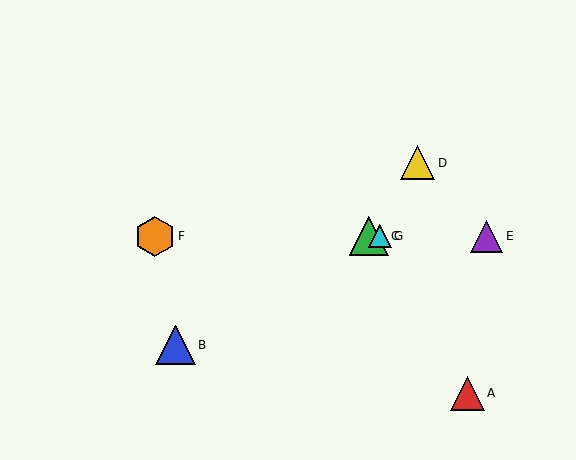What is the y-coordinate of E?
Object E is at y≈236.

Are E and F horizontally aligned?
Yes, both are at y≈236.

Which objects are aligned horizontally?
Objects C, E, F, G are aligned horizontally.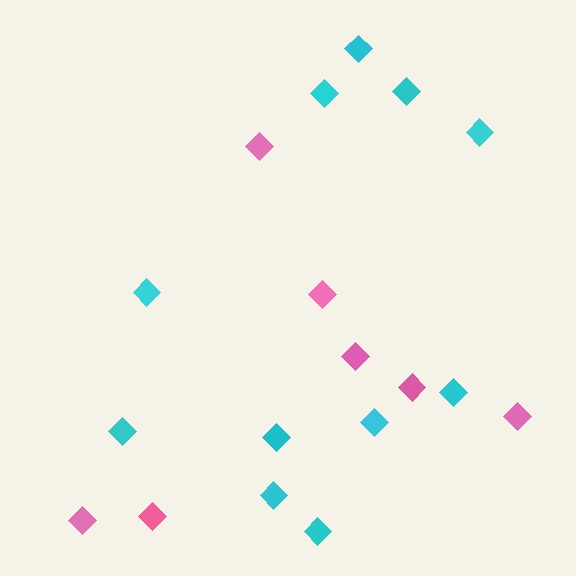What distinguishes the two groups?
There are 2 groups: one group of pink diamonds (7) and one group of cyan diamonds (11).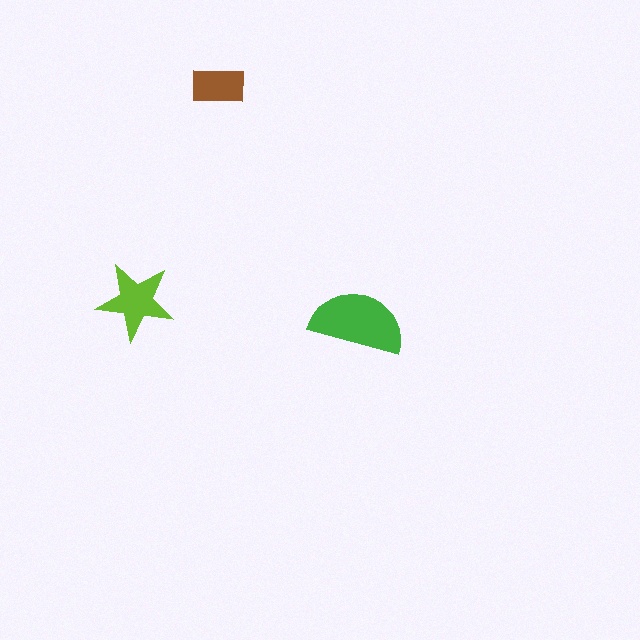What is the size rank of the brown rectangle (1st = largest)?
3rd.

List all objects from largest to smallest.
The green semicircle, the lime star, the brown rectangle.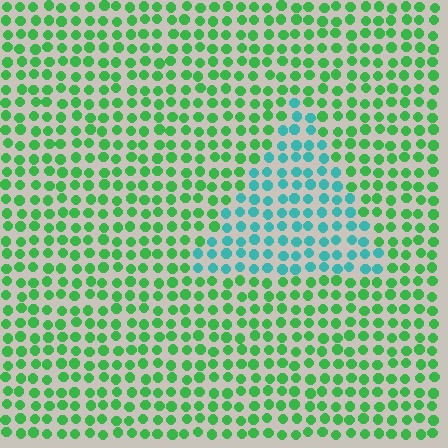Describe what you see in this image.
The image is filled with small green elements in a uniform arrangement. A triangle-shaped region is visible where the elements are tinted to a slightly different hue, forming a subtle color boundary.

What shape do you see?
I see a triangle.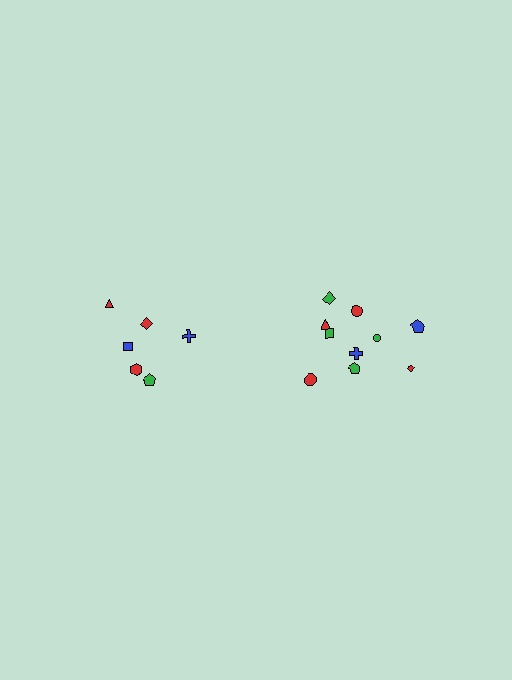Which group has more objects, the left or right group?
The right group.